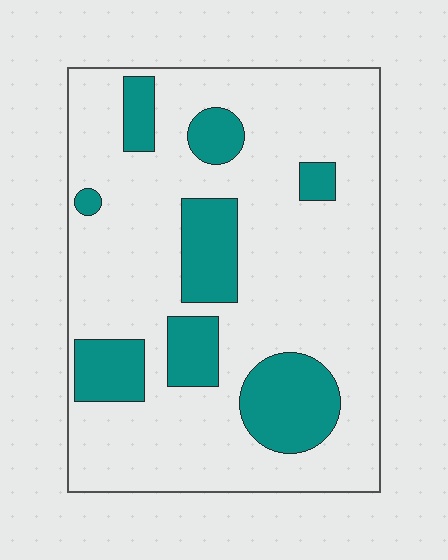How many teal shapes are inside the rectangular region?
8.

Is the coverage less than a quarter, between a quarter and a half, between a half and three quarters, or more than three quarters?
Less than a quarter.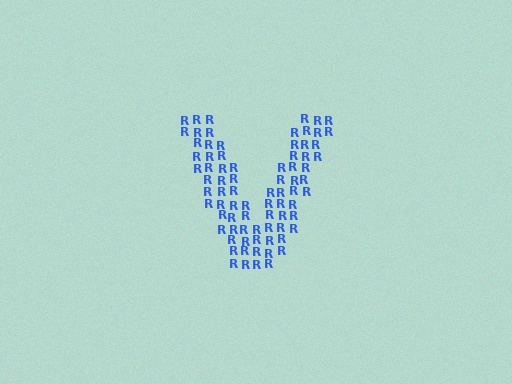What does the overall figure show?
The overall figure shows the letter V.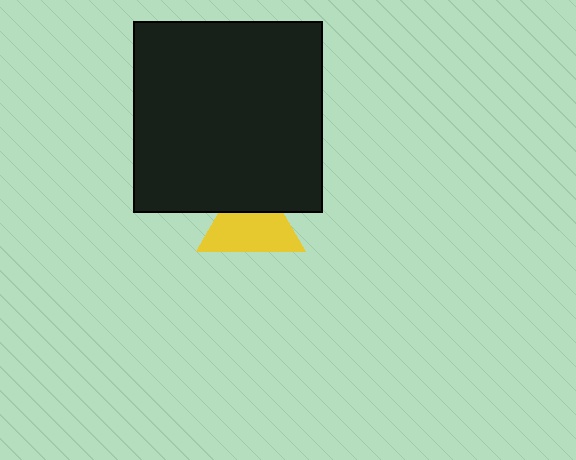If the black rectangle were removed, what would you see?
You would see the complete yellow triangle.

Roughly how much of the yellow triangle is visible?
About half of it is visible (roughly 64%).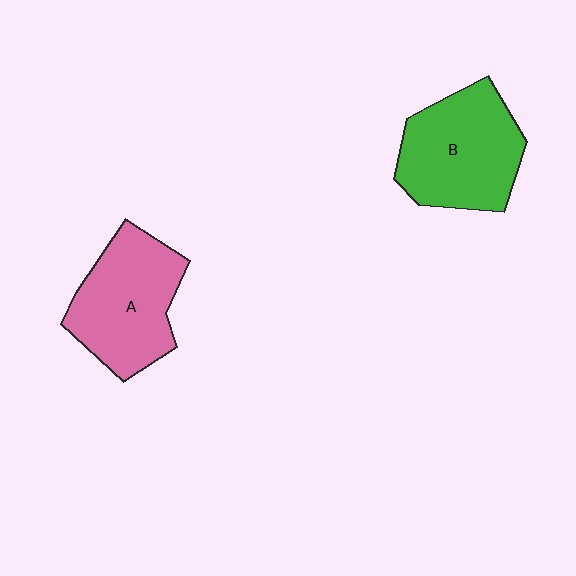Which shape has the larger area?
Shape B (green).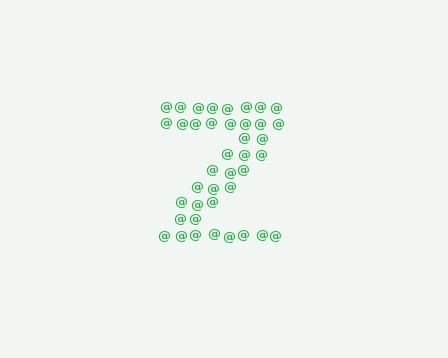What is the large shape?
The large shape is the letter Z.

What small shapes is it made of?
It is made of small at signs.